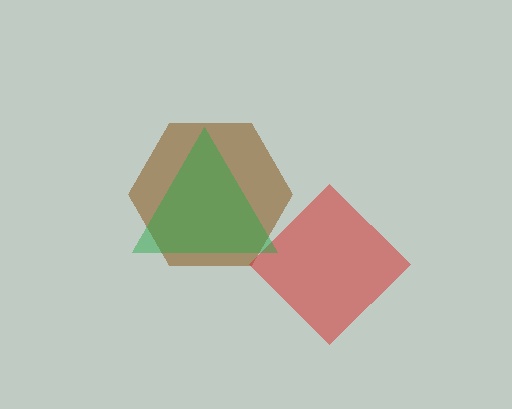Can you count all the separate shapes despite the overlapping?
Yes, there are 3 separate shapes.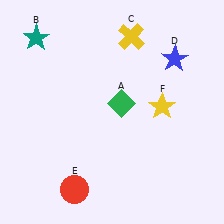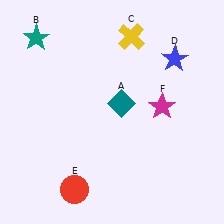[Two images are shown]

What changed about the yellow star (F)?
In Image 1, F is yellow. In Image 2, it changed to magenta.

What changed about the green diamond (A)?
In Image 1, A is green. In Image 2, it changed to teal.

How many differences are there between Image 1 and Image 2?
There are 2 differences between the two images.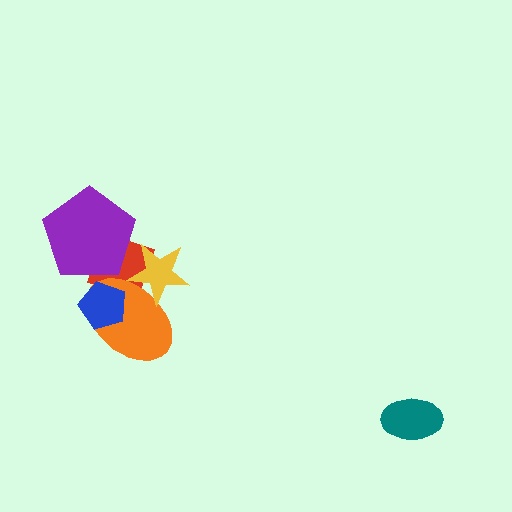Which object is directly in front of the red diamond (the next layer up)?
The purple pentagon is directly in front of the red diamond.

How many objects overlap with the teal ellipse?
0 objects overlap with the teal ellipse.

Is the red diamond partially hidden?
Yes, it is partially covered by another shape.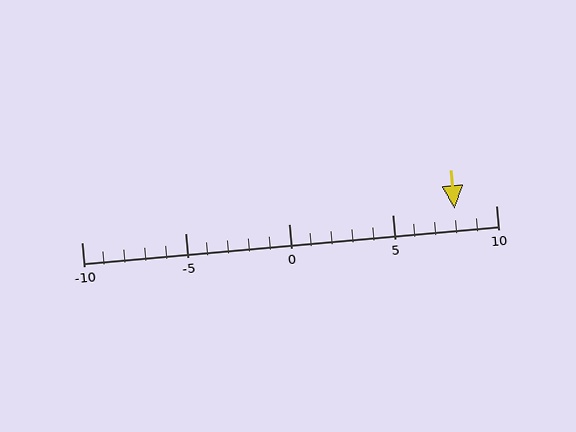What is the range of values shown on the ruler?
The ruler shows values from -10 to 10.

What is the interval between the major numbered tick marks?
The major tick marks are spaced 5 units apart.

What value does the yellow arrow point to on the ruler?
The yellow arrow points to approximately 8.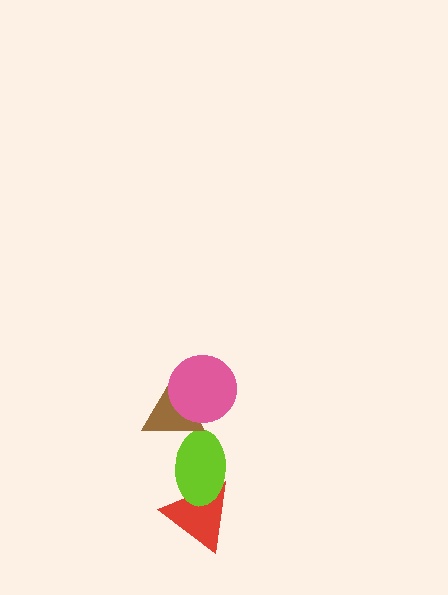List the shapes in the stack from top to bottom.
From top to bottom: the pink circle, the brown triangle, the lime ellipse, the red triangle.